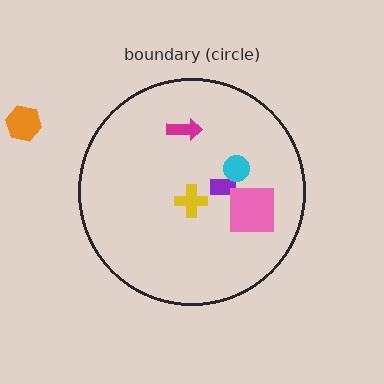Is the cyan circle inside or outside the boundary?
Inside.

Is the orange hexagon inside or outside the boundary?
Outside.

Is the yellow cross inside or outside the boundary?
Inside.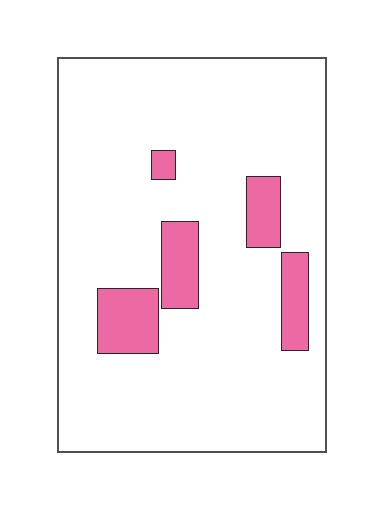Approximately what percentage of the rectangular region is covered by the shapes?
Approximately 15%.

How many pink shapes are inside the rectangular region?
5.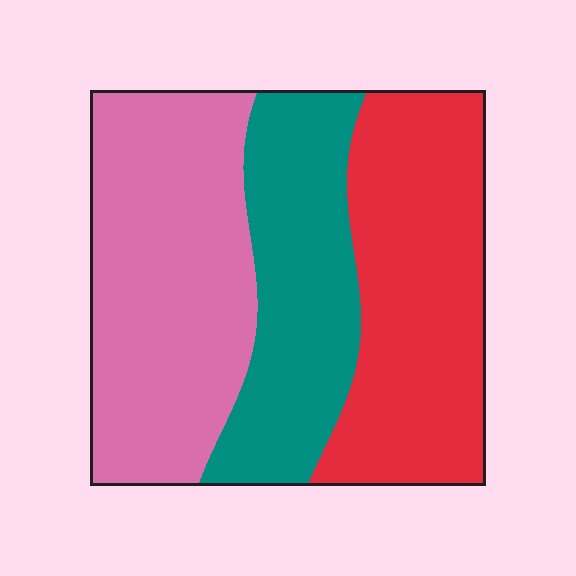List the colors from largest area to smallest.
From largest to smallest: pink, red, teal.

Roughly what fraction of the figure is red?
Red takes up about one third (1/3) of the figure.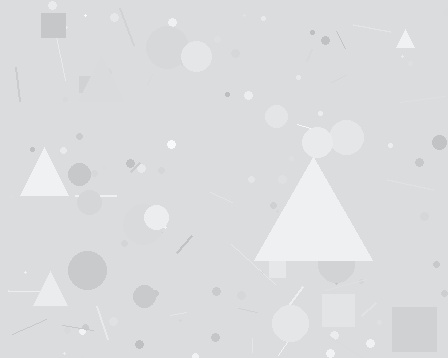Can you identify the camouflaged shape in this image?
The camouflaged shape is a triangle.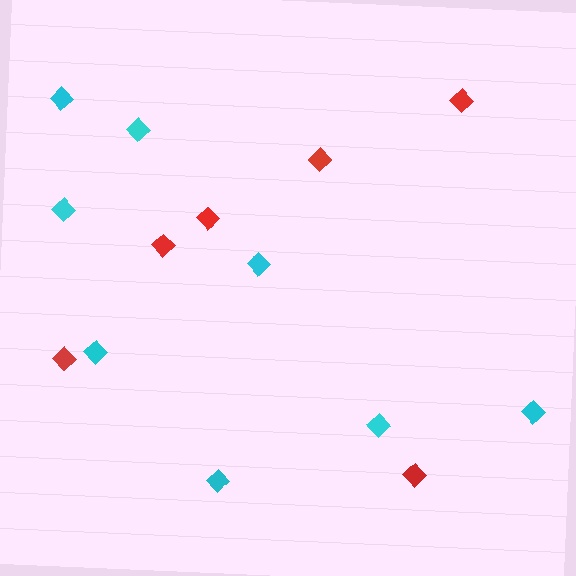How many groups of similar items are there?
There are 2 groups: one group of red diamonds (6) and one group of cyan diamonds (8).